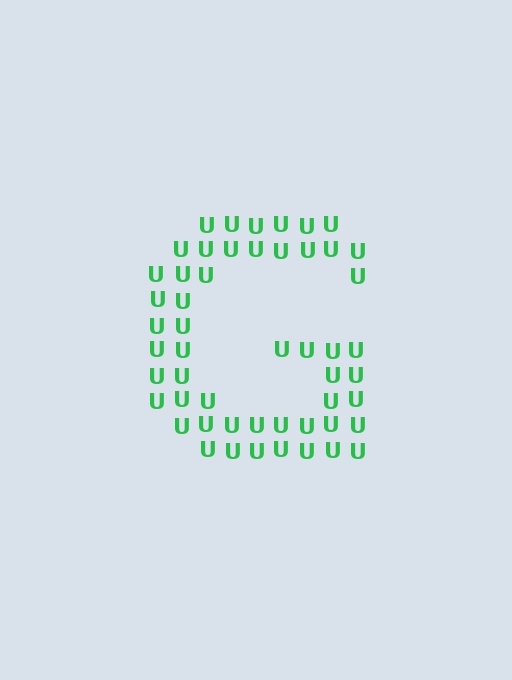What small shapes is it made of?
It is made of small letter U's.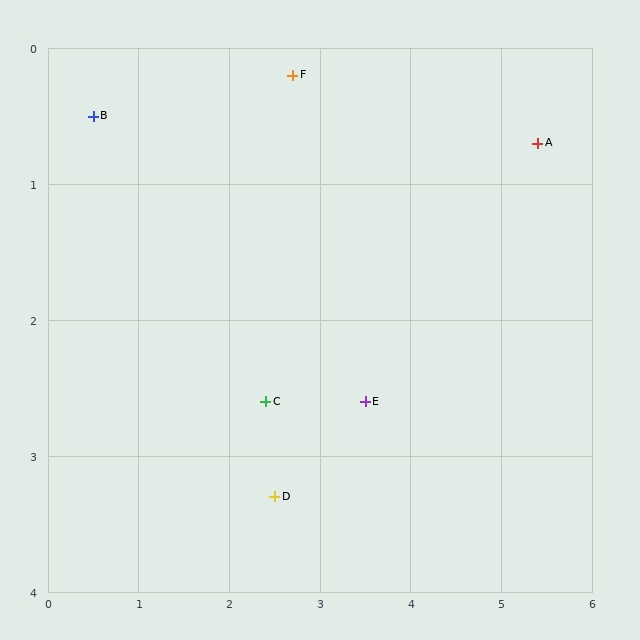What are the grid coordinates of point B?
Point B is at approximately (0.5, 0.5).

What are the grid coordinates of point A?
Point A is at approximately (5.4, 0.7).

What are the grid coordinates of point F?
Point F is at approximately (2.7, 0.2).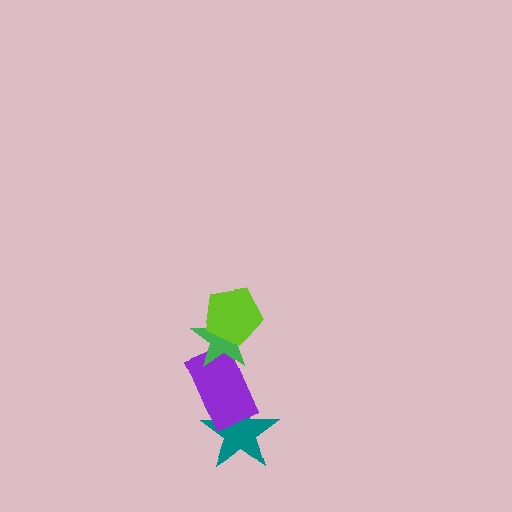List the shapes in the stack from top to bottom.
From top to bottom: the lime pentagon, the green star, the purple rectangle, the teal star.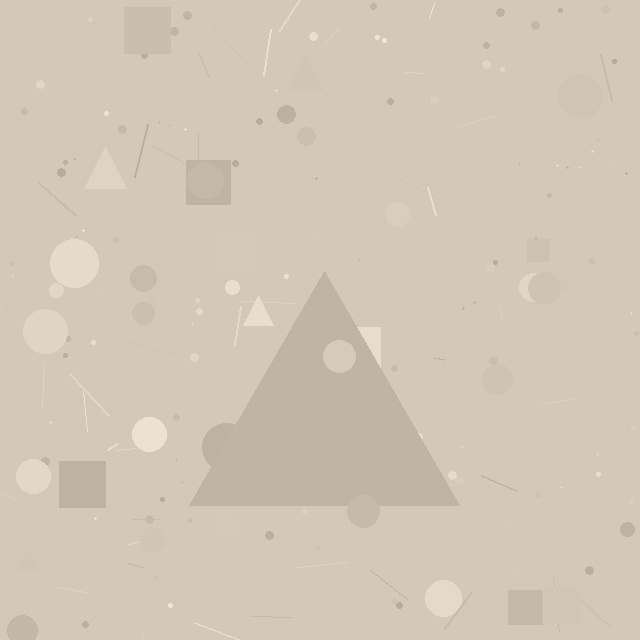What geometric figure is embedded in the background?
A triangle is embedded in the background.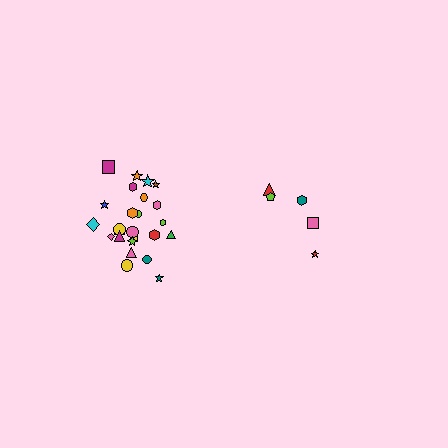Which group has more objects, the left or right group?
The left group.